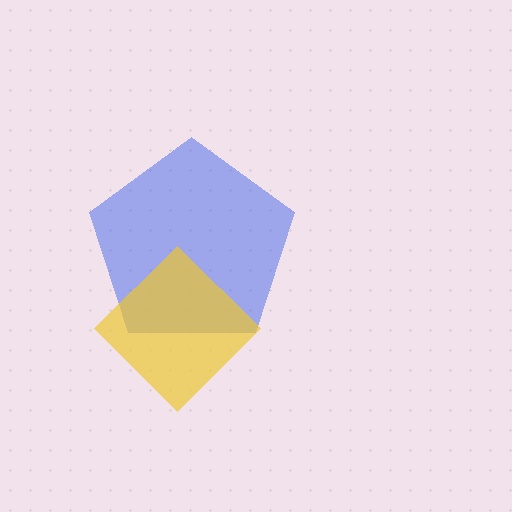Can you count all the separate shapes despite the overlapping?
Yes, there are 2 separate shapes.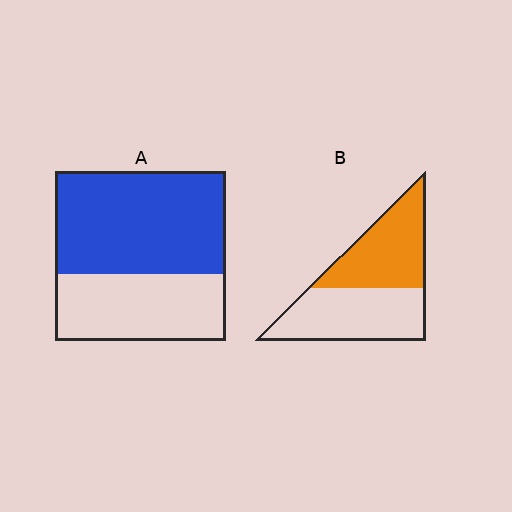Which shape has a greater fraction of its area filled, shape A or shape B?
Shape A.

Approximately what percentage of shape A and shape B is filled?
A is approximately 60% and B is approximately 45%.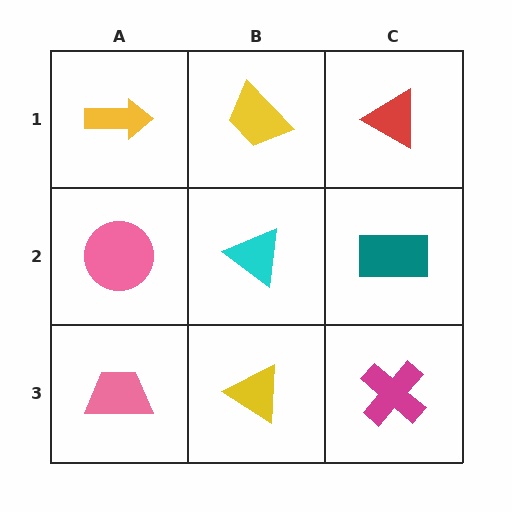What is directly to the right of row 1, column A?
A yellow trapezoid.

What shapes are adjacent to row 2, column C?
A red triangle (row 1, column C), a magenta cross (row 3, column C), a cyan triangle (row 2, column B).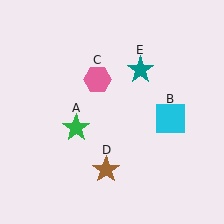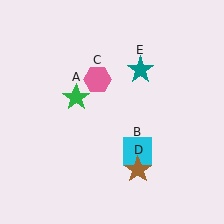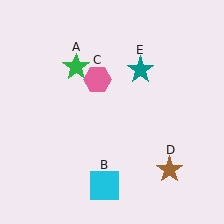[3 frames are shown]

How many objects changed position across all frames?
3 objects changed position: green star (object A), cyan square (object B), brown star (object D).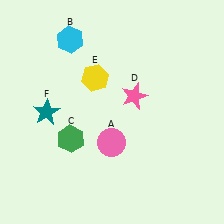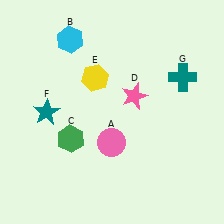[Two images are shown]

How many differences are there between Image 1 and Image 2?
There is 1 difference between the two images.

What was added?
A teal cross (G) was added in Image 2.